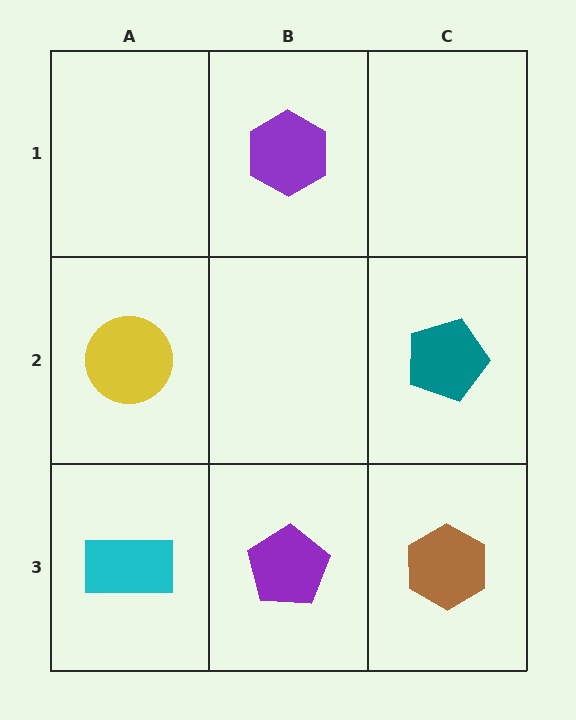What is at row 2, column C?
A teal pentagon.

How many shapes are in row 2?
2 shapes.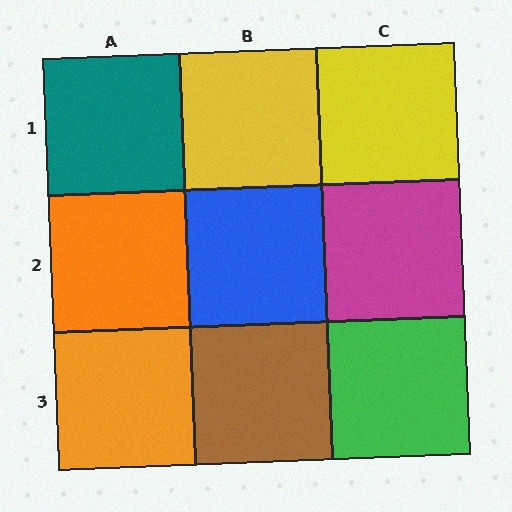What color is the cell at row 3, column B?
Brown.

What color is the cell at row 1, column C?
Yellow.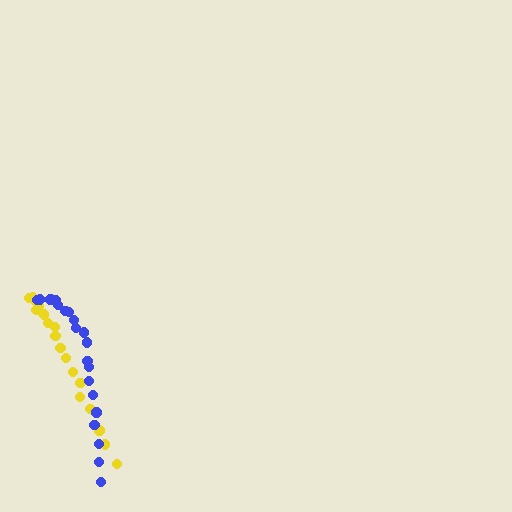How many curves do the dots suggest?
There are 2 distinct paths.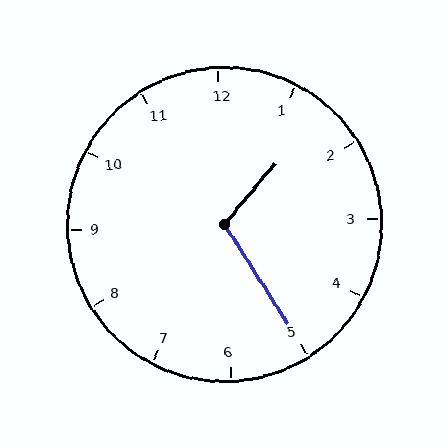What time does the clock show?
1:25.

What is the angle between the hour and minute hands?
Approximately 108 degrees.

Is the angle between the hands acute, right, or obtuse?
It is obtuse.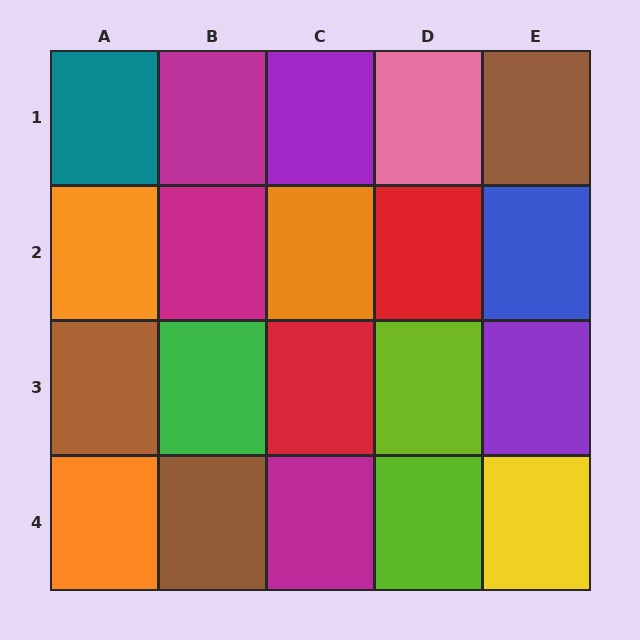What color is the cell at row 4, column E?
Yellow.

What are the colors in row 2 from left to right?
Orange, magenta, orange, red, blue.